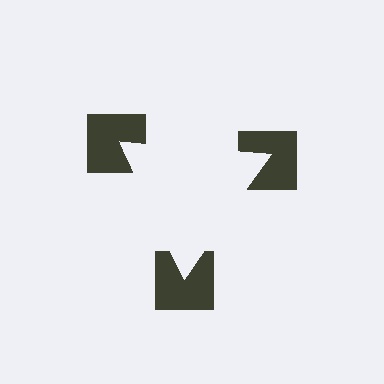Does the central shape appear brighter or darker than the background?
It typically appears slightly brighter than the background, even though no actual brightness change is drawn.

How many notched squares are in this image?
There are 3 — one at each vertex of the illusory triangle.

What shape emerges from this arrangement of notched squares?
An illusory triangle — its edges are inferred from the aligned wedge cuts in the notched squares, not physically drawn.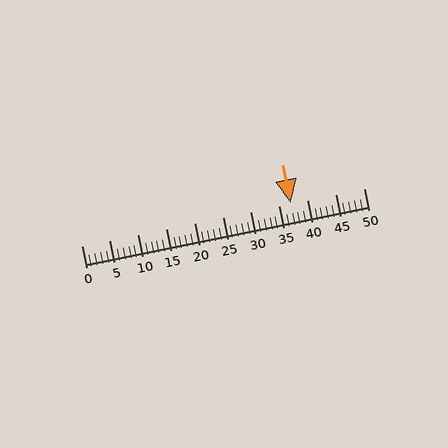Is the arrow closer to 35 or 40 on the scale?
The arrow is closer to 35.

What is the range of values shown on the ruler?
The ruler shows values from 0 to 50.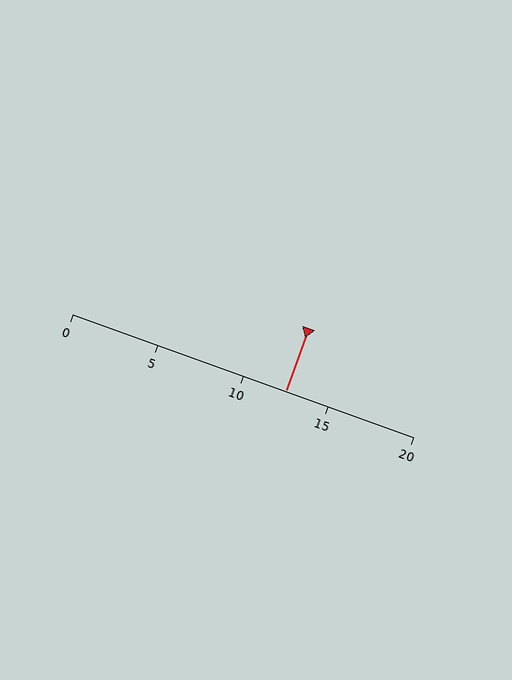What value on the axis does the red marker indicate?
The marker indicates approximately 12.5.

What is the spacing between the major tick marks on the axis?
The major ticks are spaced 5 apart.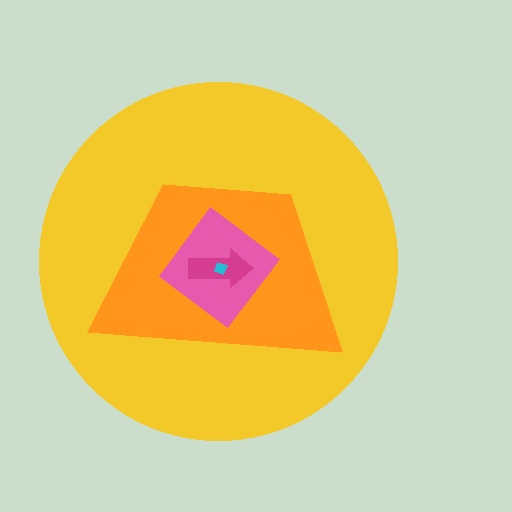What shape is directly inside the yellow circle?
The orange trapezoid.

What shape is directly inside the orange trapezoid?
The pink diamond.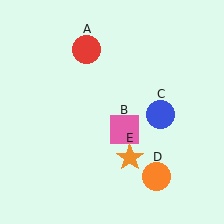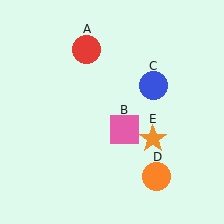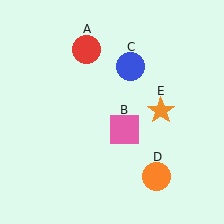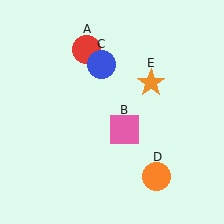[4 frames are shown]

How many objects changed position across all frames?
2 objects changed position: blue circle (object C), orange star (object E).